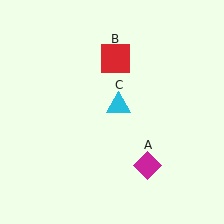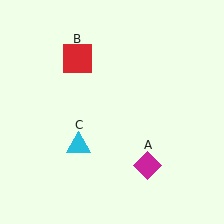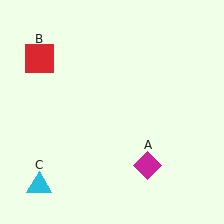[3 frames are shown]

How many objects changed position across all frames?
2 objects changed position: red square (object B), cyan triangle (object C).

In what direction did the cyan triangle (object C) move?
The cyan triangle (object C) moved down and to the left.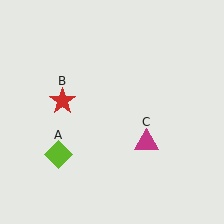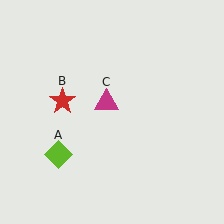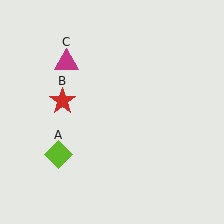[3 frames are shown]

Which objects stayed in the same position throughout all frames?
Lime diamond (object A) and red star (object B) remained stationary.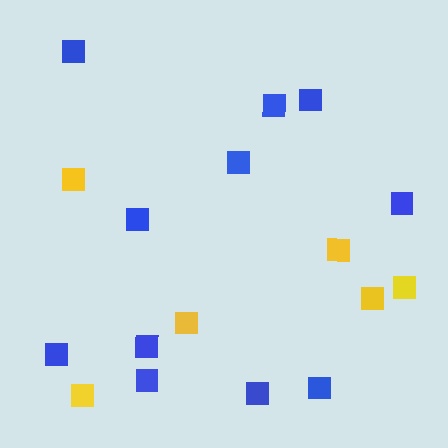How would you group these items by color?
There are 2 groups: one group of yellow squares (6) and one group of blue squares (11).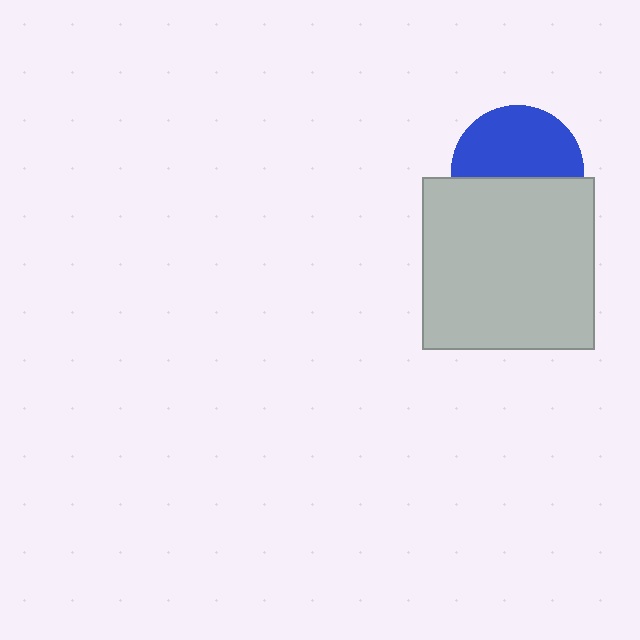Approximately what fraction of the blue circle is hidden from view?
Roughly 44% of the blue circle is hidden behind the light gray square.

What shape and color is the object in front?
The object in front is a light gray square.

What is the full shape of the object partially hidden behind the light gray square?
The partially hidden object is a blue circle.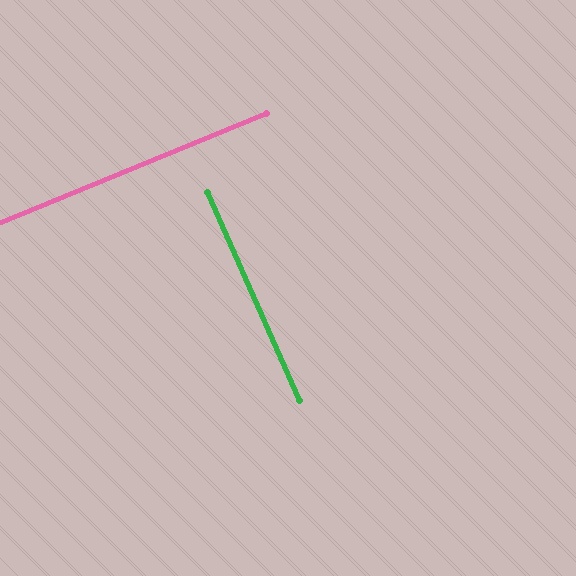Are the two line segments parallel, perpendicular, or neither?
Perpendicular — they meet at approximately 89°.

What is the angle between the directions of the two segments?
Approximately 89 degrees.